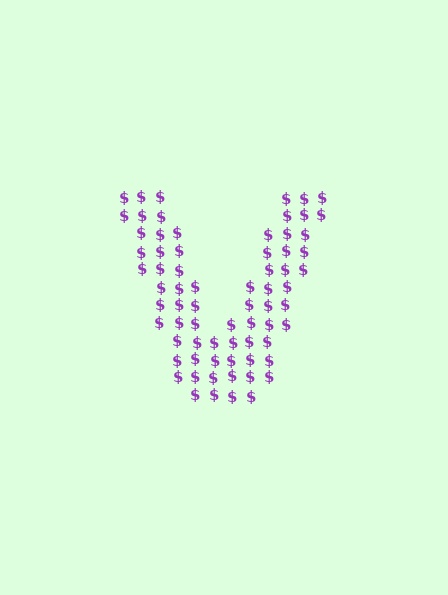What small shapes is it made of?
It is made of small dollar signs.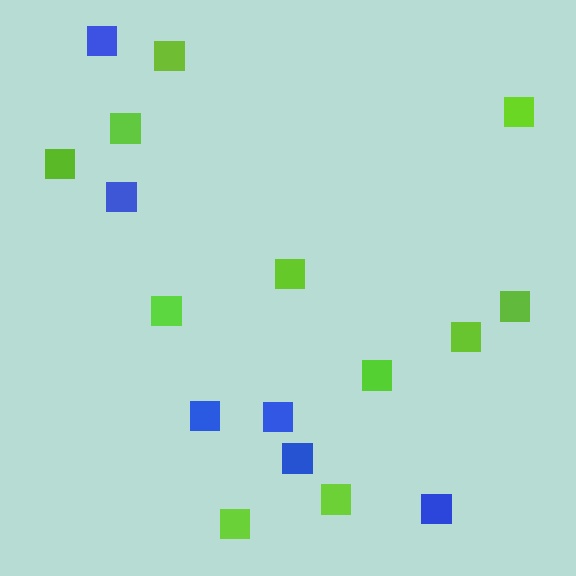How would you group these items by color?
There are 2 groups: one group of blue squares (6) and one group of lime squares (11).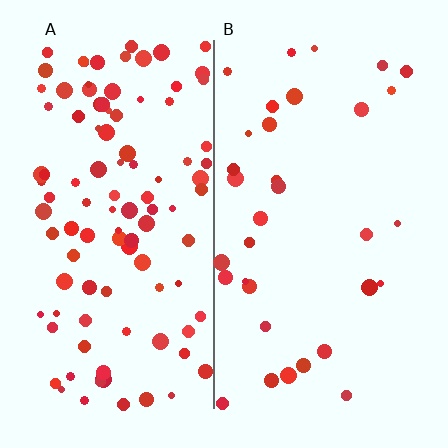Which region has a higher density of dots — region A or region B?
A (the left).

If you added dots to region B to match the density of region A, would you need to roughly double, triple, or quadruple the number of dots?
Approximately triple.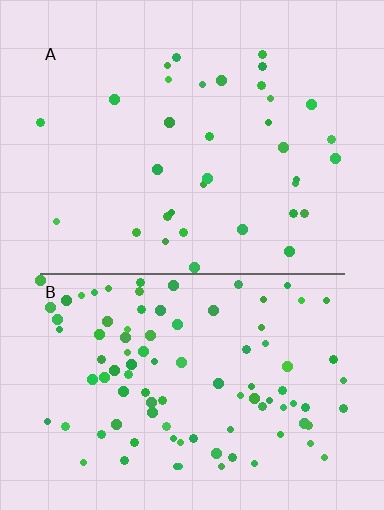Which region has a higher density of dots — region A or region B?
B (the bottom).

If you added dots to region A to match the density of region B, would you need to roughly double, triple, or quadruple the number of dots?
Approximately triple.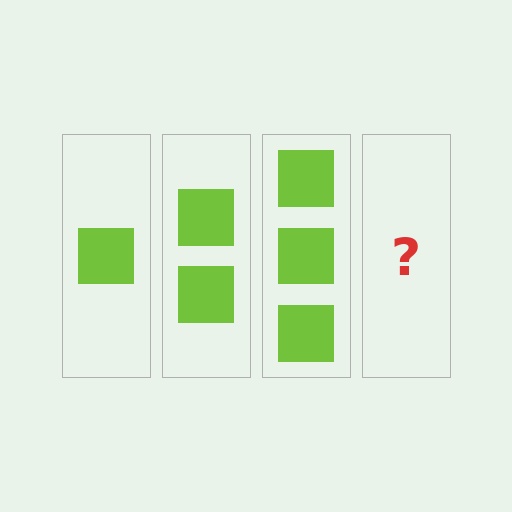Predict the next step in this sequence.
The next step is 4 squares.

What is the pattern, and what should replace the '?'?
The pattern is that each step adds one more square. The '?' should be 4 squares.